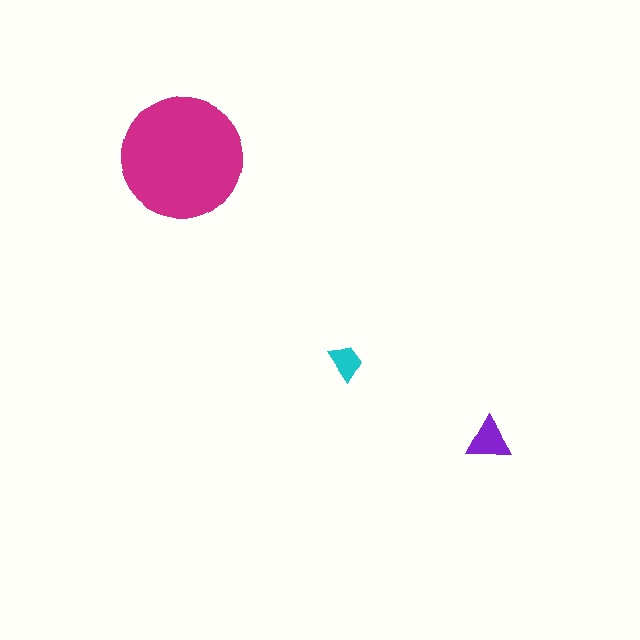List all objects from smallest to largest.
The cyan trapezoid, the purple triangle, the magenta circle.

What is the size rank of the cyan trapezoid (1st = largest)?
3rd.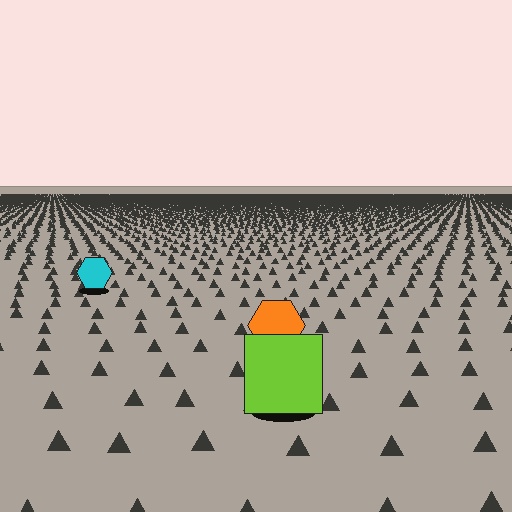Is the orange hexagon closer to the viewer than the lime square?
No. The lime square is closer — you can tell from the texture gradient: the ground texture is coarser near it.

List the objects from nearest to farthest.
From nearest to farthest: the lime square, the orange hexagon, the cyan hexagon.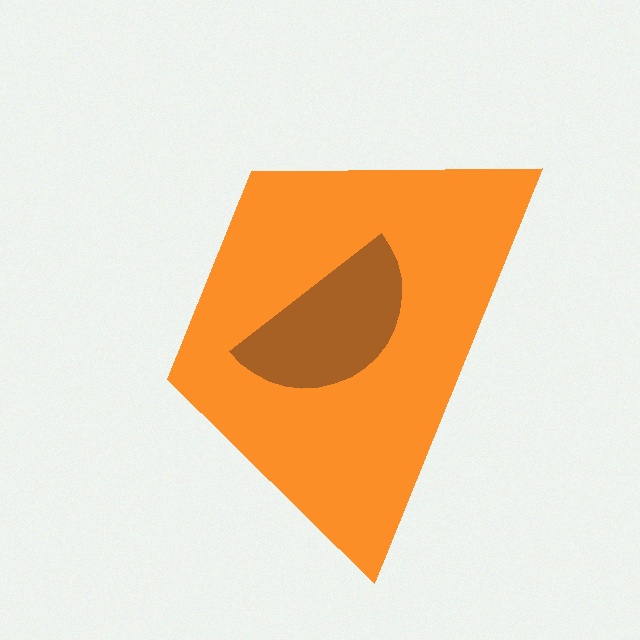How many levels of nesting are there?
2.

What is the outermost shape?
The orange trapezoid.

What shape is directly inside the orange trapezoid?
The brown semicircle.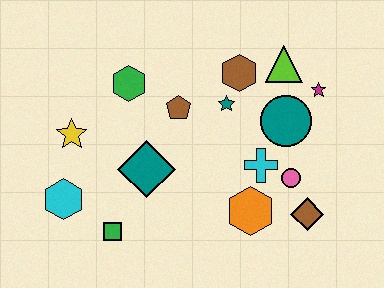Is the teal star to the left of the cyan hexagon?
No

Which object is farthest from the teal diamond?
The magenta star is farthest from the teal diamond.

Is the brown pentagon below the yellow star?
No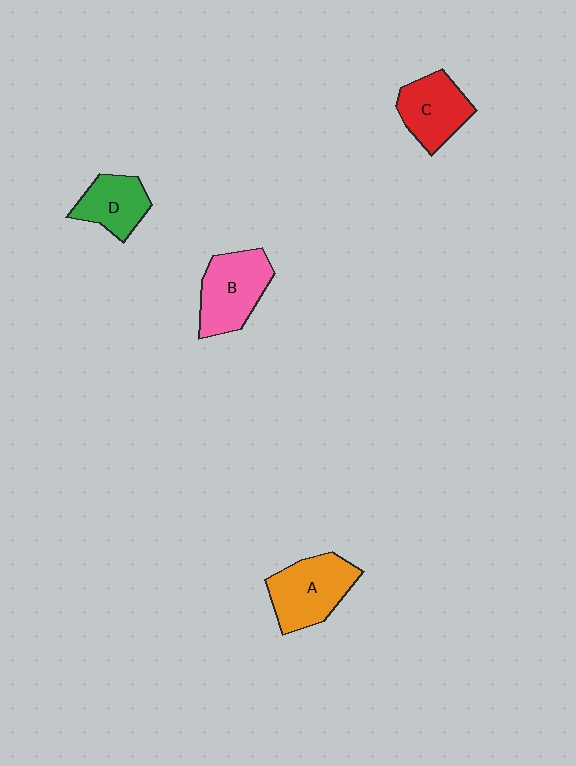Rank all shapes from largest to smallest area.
From largest to smallest: A (orange), B (pink), C (red), D (green).